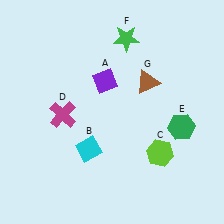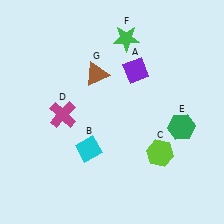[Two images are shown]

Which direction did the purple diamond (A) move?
The purple diamond (A) moved right.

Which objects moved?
The objects that moved are: the purple diamond (A), the brown triangle (G).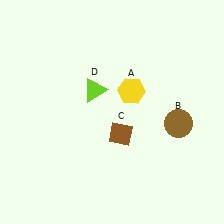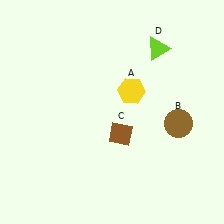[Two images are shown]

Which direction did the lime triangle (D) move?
The lime triangle (D) moved right.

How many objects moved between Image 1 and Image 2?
1 object moved between the two images.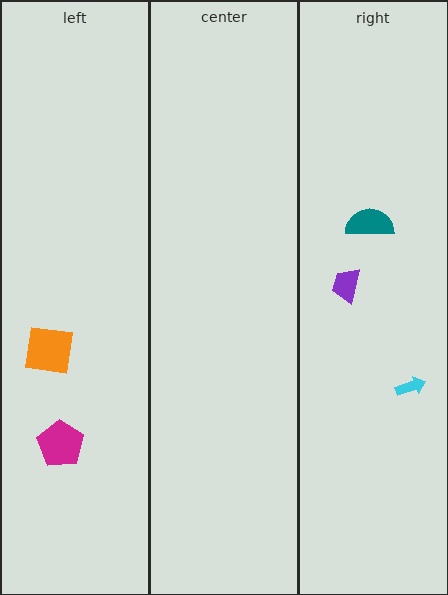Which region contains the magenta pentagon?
The left region.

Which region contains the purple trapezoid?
The right region.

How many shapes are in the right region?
3.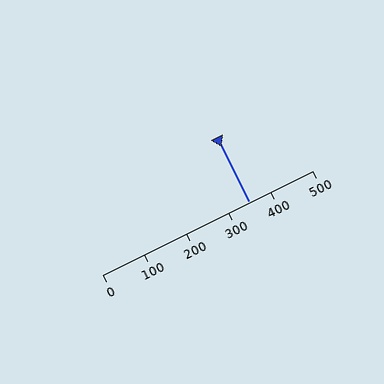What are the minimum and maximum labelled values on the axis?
The axis runs from 0 to 500.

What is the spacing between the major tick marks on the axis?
The major ticks are spaced 100 apart.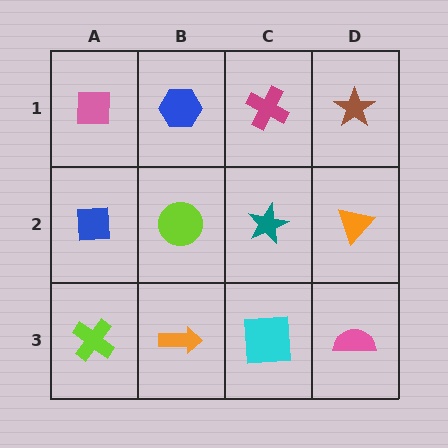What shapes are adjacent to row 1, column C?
A teal star (row 2, column C), a blue hexagon (row 1, column B), a brown star (row 1, column D).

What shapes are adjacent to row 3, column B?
A lime circle (row 2, column B), a lime cross (row 3, column A), a cyan square (row 3, column C).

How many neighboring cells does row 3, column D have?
2.